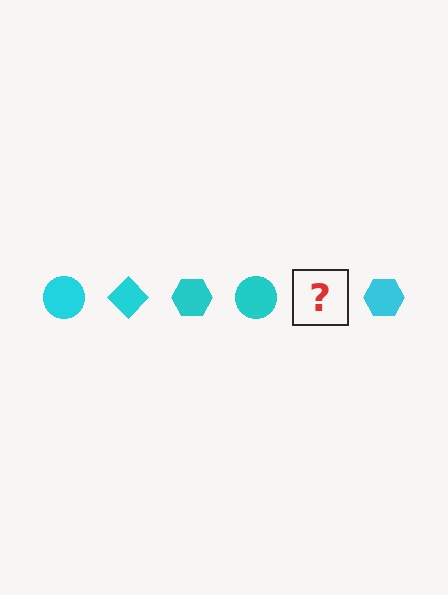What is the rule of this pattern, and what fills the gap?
The rule is that the pattern cycles through circle, diamond, hexagon shapes in cyan. The gap should be filled with a cyan diamond.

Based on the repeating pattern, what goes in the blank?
The blank should be a cyan diamond.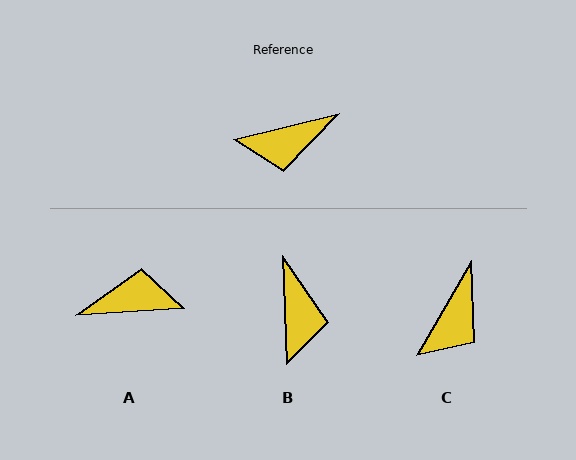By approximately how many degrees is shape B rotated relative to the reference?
Approximately 78 degrees counter-clockwise.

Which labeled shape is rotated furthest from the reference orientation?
A, about 170 degrees away.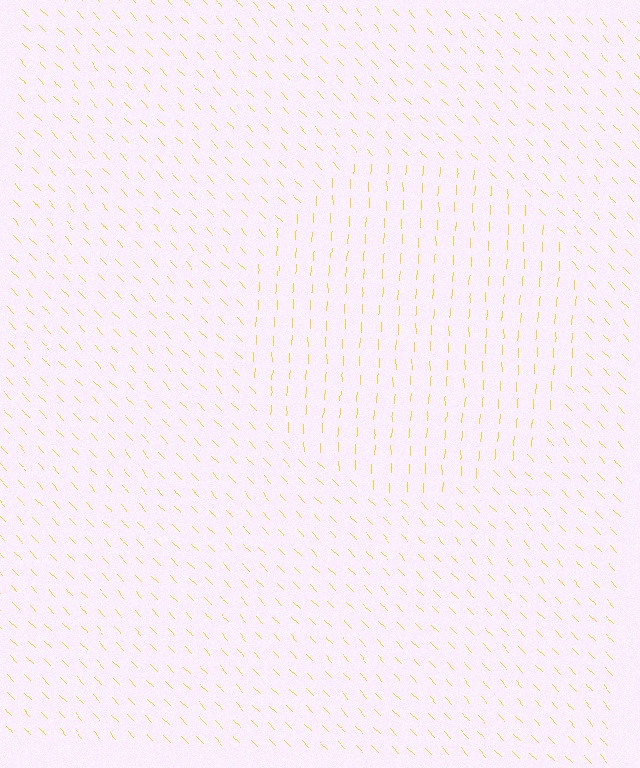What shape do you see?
I see a circle.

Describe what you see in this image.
The image is filled with small yellow line segments. A circle region in the image has lines oriented differently from the surrounding lines, creating a visible texture boundary.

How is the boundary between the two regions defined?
The boundary is defined purely by a change in line orientation (approximately 45 degrees difference). All lines are the same color and thickness.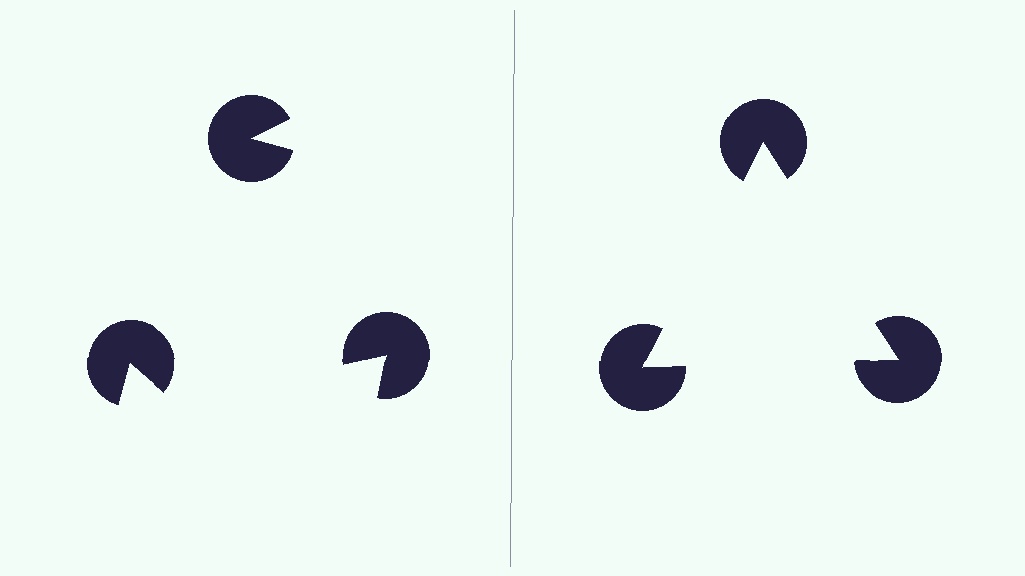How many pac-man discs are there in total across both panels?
6 — 3 on each side.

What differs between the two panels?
The pac-man discs are positioned identically on both sides; only the wedge orientations differ. On the right they align to a triangle; on the left they are misaligned.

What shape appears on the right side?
An illusory triangle.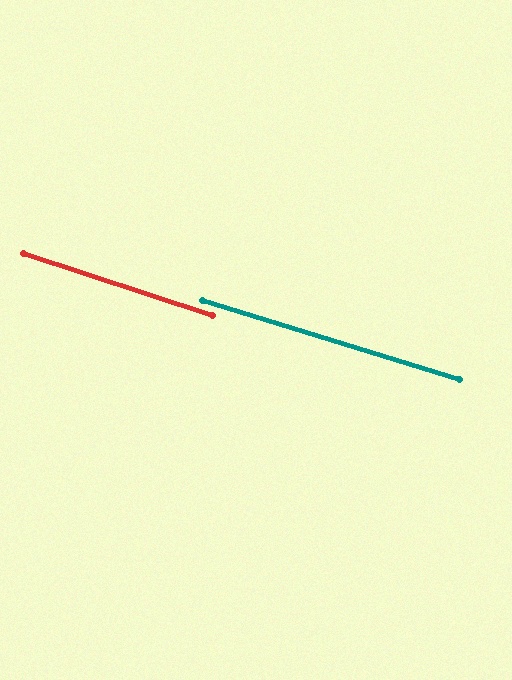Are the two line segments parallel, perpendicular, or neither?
Parallel — their directions differ by only 1.4°.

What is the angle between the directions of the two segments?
Approximately 1 degree.